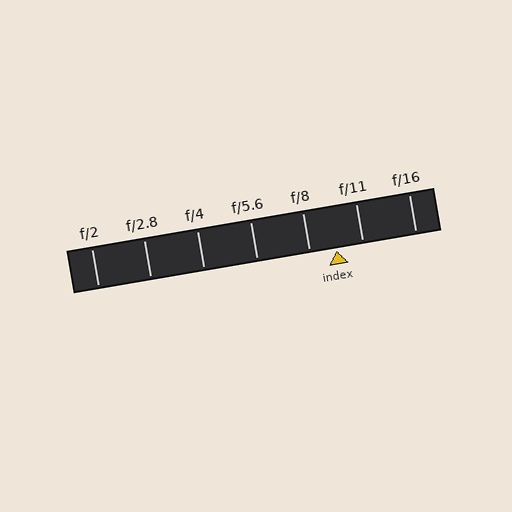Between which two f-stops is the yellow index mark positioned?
The index mark is between f/8 and f/11.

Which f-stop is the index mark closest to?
The index mark is closest to f/8.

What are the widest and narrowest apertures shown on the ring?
The widest aperture shown is f/2 and the narrowest is f/16.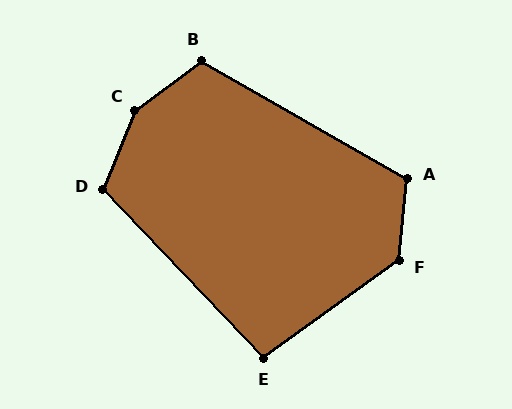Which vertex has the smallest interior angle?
E, at approximately 98 degrees.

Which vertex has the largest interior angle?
C, at approximately 148 degrees.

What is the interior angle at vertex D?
Approximately 115 degrees (obtuse).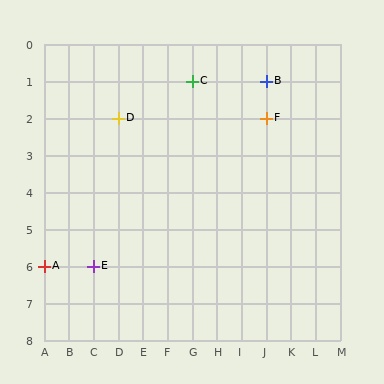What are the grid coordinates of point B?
Point B is at grid coordinates (J, 1).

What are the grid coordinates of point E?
Point E is at grid coordinates (C, 6).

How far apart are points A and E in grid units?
Points A and E are 2 columns apart.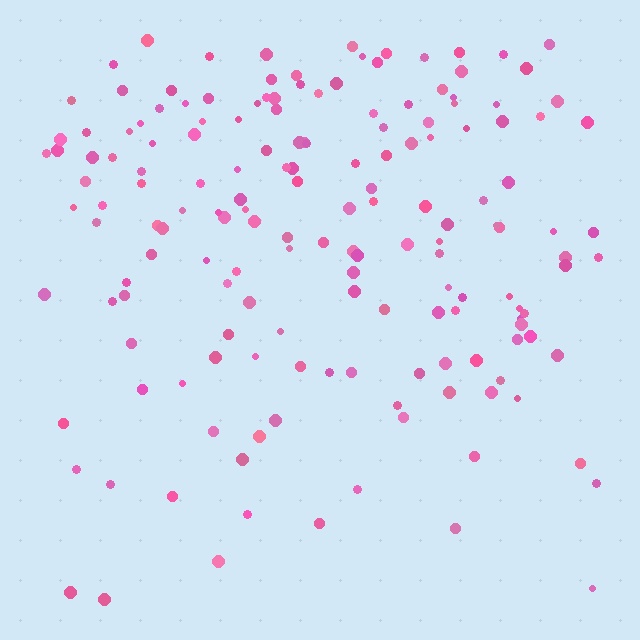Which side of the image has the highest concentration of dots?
The top.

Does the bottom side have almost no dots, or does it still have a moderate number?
Still a moderate number, just noticeably fewer than the top.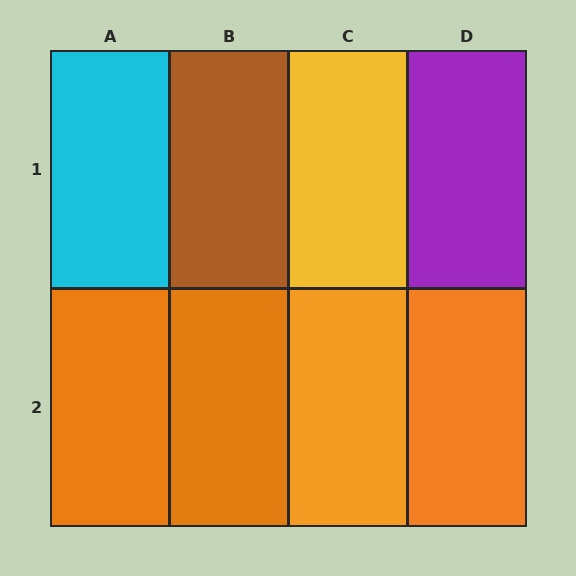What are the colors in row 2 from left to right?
Orange, orange, orange, orange.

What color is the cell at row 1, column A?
Cyan.